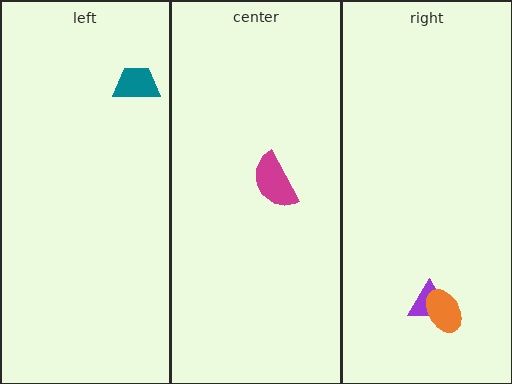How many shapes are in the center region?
1.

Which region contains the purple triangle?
The right region.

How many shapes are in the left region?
1.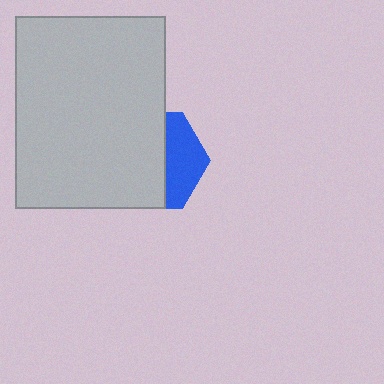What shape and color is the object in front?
The object in front is a light gray rectangle.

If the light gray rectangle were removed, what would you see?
You would see the complete blue hexagon.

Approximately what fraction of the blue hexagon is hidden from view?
Roughly 63% of the blue hexagon is hidden behind the light gray rectangle.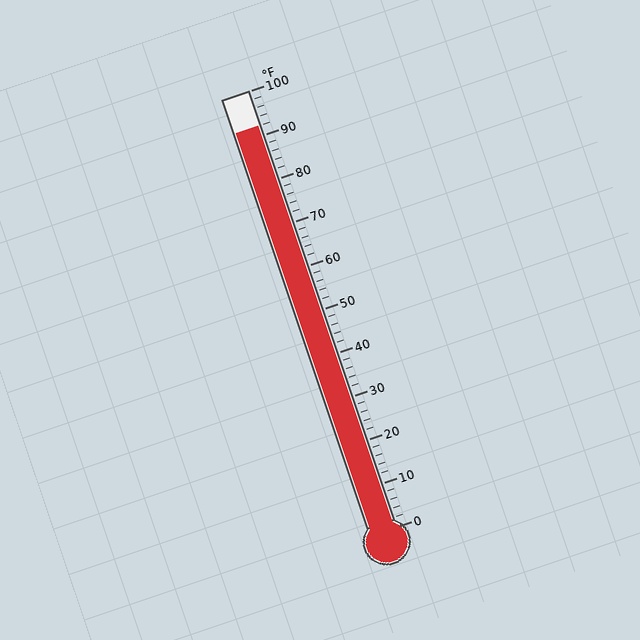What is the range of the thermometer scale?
The thermometer scale ranges from 0°F to 100°F.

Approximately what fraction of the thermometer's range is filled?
The thermometer is filled to approximately 90% of its range.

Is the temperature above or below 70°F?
The temperature is above 70°F.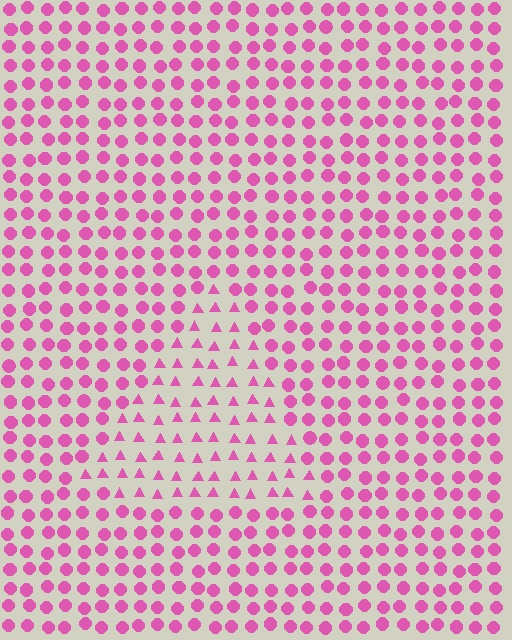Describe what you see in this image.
The image is filled with small pink elements arranged in a uniform grid. A triangle-shaped region contains triangles, while the surrounding area contains circles. The boundary is defined purely by the change in element shape.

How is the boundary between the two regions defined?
The boundary is defined by a change in element shape: triangles inside vs. circles outside. All elements share the same color and spacing.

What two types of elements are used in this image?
The image uses triangles inside the triangle region and circles outside it.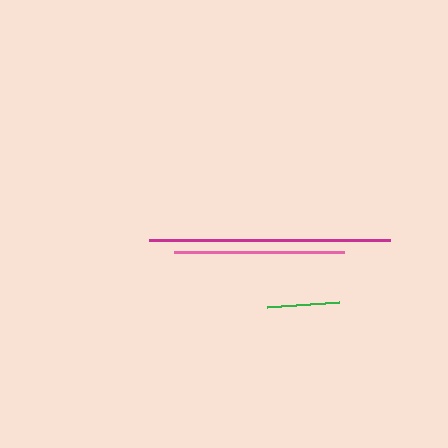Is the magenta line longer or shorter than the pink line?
The magenta line is longer than the pink line.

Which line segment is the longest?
The magenta line is the longest at approximately 242 pixels.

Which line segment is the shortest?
The green line is the shortest at approximately 73 pixels.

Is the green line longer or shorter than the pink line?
The pink line is longer than the green line.